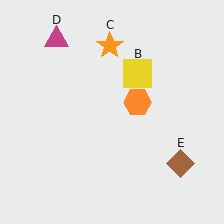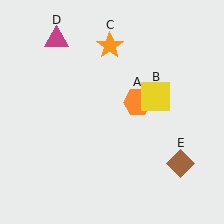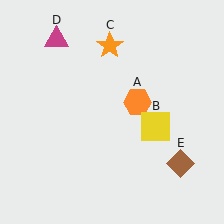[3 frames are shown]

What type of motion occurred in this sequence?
The yellow square (object B) rotated clockwise around the center of the scene.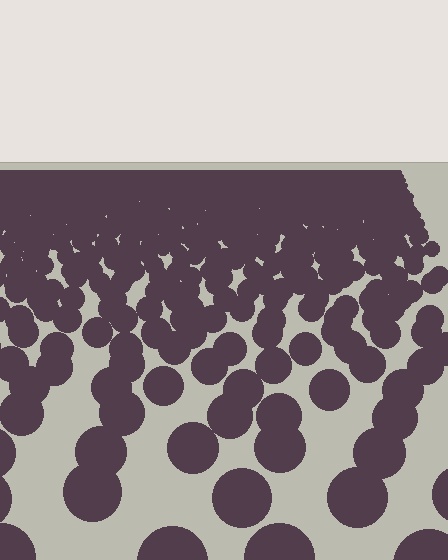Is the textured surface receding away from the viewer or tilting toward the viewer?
The surface is receding away from the viewer. Texture elements get smaller and denser toward the top.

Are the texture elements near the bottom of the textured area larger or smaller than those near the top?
Larger. Near the bottom, elements are closer to the viewer and appear at a bigger on-screen size.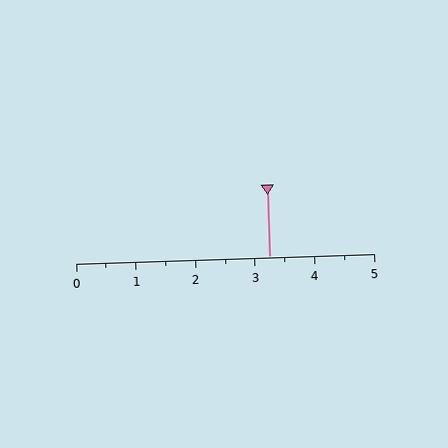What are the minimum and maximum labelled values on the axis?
The axis runs from 0 to 5.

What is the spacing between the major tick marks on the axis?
The major ticks are spaced 1 apart.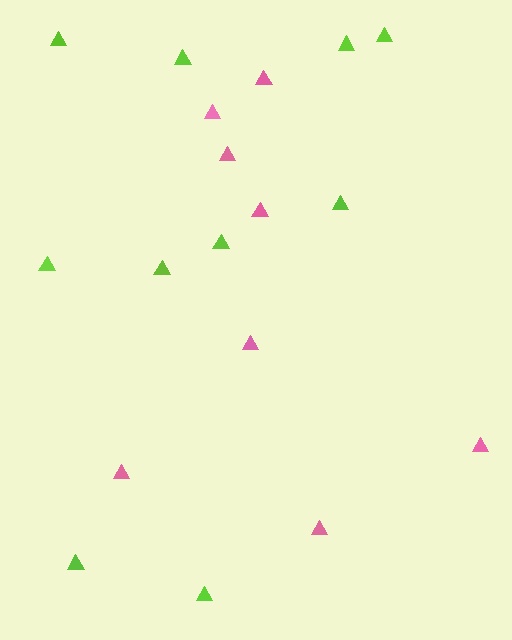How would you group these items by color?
There are 2 groups: one group of lime triangles (10) and one group of pink triangles (8).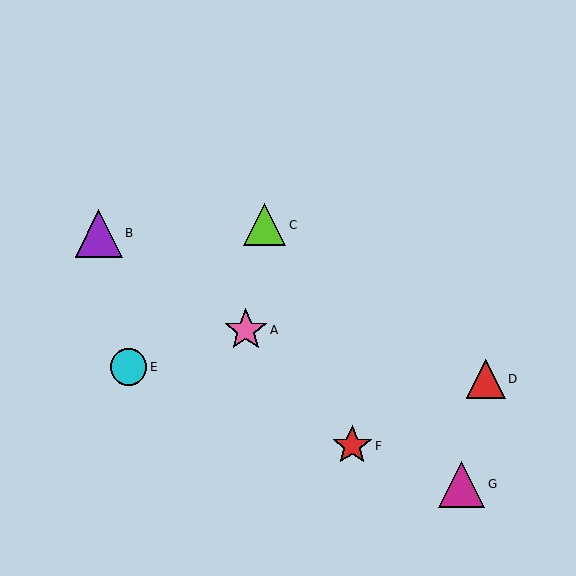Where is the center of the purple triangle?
The center of the purple triangle is at (99, 233).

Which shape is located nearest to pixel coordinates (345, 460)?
The red star (labeled F) at (352, 446) is nearest to that location.